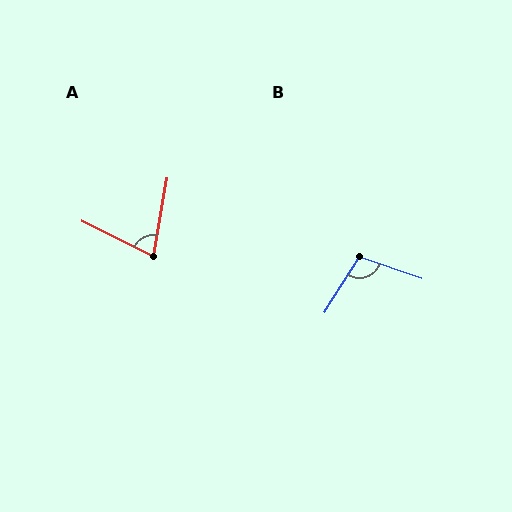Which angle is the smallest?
A, at approximately 74 degrees.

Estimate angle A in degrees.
Approximately 74 degrees.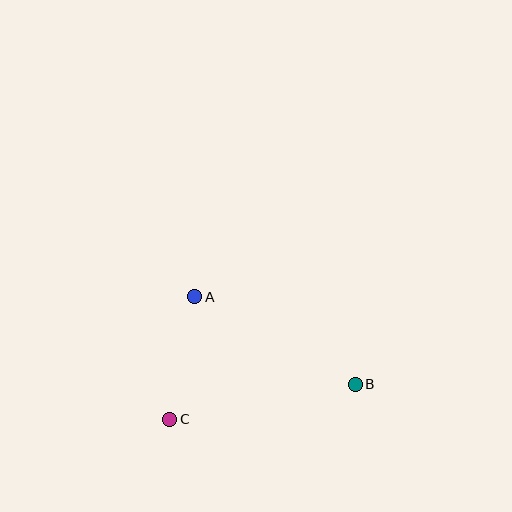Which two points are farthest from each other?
Points B and C are farthest from each other.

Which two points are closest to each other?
Points A and C are closest to each other.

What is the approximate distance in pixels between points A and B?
The distance between A and B is approximately 183 pixels.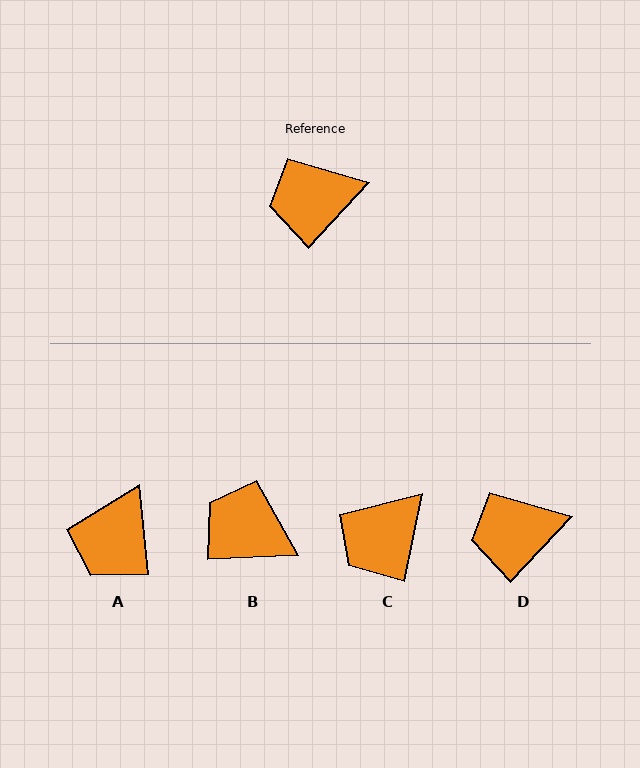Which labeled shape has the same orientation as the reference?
D.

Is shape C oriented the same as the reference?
No, it is off by about 31 degrees.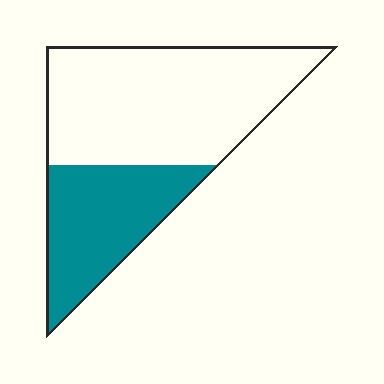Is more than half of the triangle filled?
No.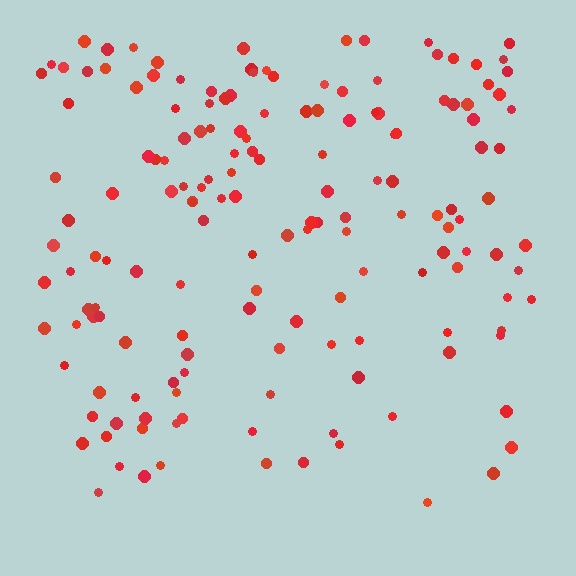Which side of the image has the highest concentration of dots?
The top.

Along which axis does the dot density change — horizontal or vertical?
Vertical.